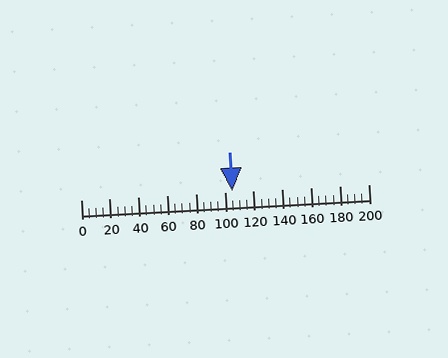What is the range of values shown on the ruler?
The ruler shows values from 0 to 200.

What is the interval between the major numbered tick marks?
The major tick marks are spaced 20 units apart.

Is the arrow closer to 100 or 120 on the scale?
The arrow is closer to 100.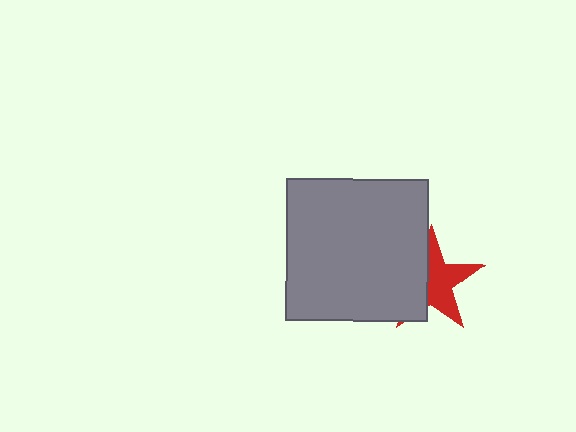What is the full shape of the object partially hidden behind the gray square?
The partially hidden object is a red star.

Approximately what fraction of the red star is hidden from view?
Roughly 46% of the red star is hidden behind the gray square.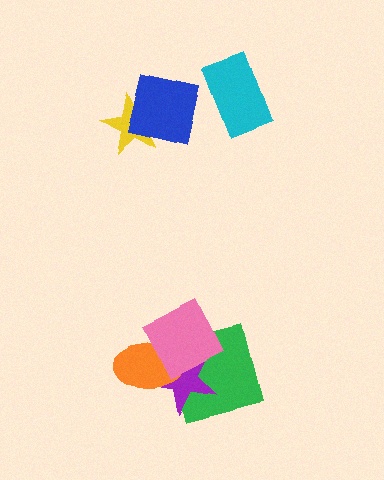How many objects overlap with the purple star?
3 objects overlap with the purple star.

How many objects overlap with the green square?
3 objects overlap with the green square.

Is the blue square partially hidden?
No, no other shape covers it.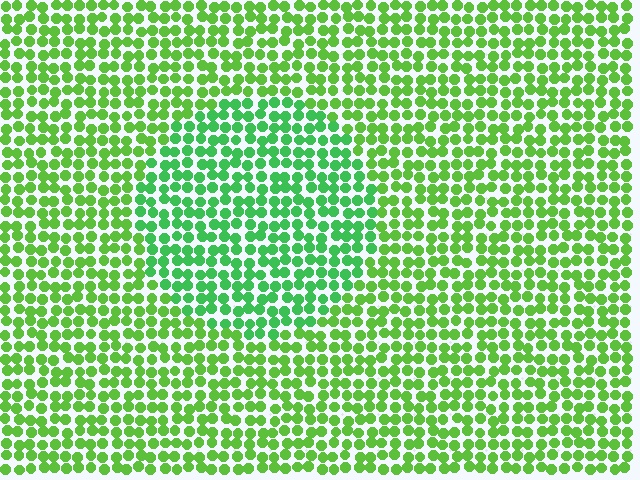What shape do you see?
I see a circle.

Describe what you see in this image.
The image is filled with small lime elements in a uniform arrangement. A circle-shaped region is visible where the elements are tinted to a slightly different hue, forming a subtle color boundary.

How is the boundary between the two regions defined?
The boundary is defined purely by a slight shift in hue (about 27 degrees). Spacing, size, and orientation are identical on both sides.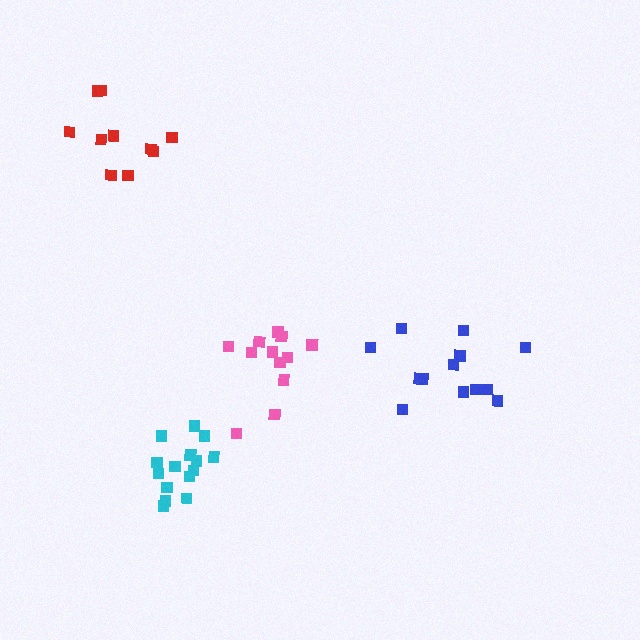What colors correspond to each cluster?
The clusters are colored: blue, cyan, pink, red.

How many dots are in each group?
Group 1: 13 dots, Group 2: 15 dots, Group 3: 12 dots, Group 4: 10 dots (50 total).